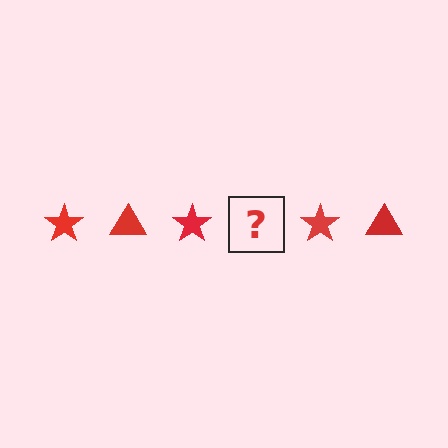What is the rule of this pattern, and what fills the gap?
The rule is that the pattern cycles through star, triangle shapes in red. The gap should be filled with a red triangle.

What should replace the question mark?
The question mark should be replaced with a red triangle.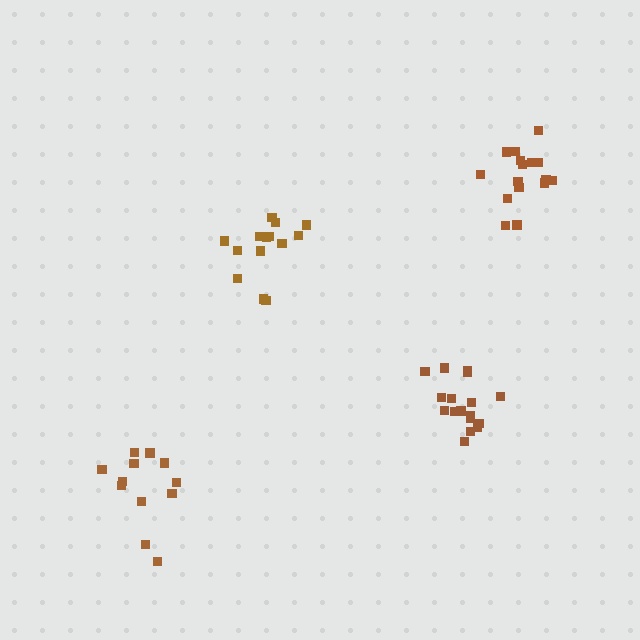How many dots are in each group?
Group 1: 17 dots, Group 2: 16 dots, Group 3: 12 dots, Group 4: 14 dots (59 total).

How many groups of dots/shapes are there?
There are 4 groups.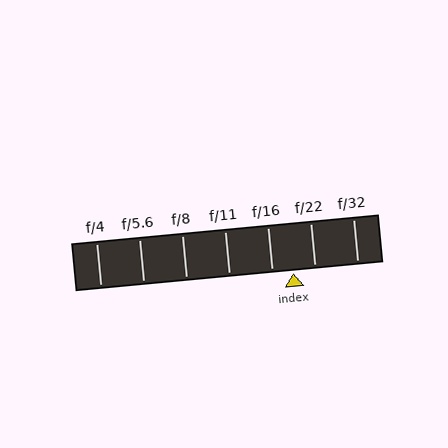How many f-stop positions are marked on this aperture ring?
There are 7 f-stop positions marked.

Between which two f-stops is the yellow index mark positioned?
The index mark is between f/16 and f/22.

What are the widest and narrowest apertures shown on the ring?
The widest aperture shown is f/4 and the narrowest is f/32.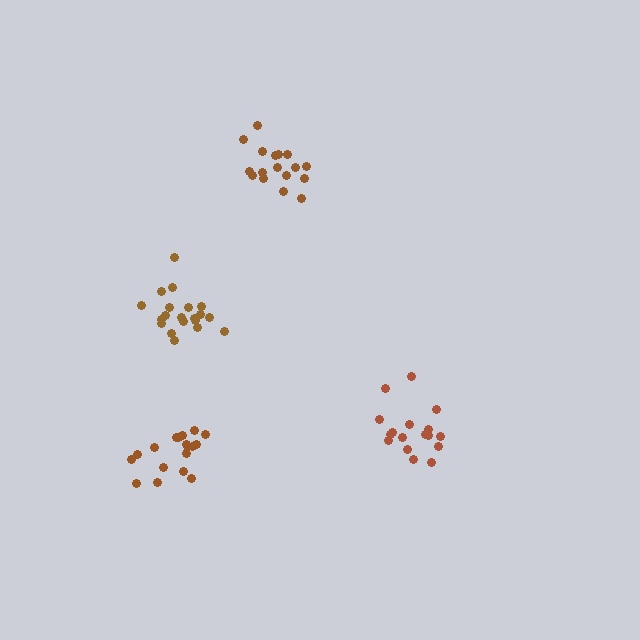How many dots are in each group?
Group 1: 17 dots, Group 2: 17 dots, Group 3: 18 dots, Group 4: 20 dots (72 total).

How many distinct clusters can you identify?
There are 4 distinct clusters.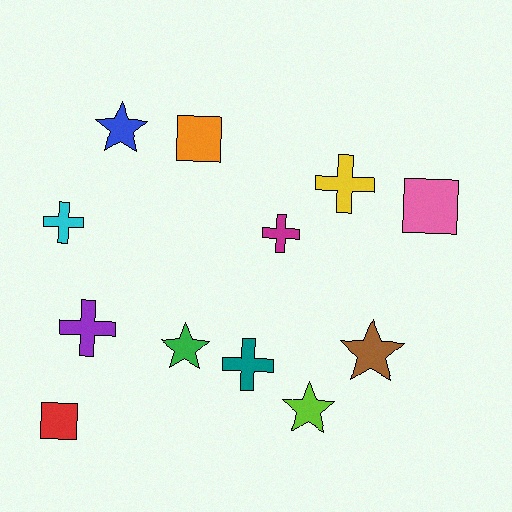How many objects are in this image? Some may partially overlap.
There are 12 objects.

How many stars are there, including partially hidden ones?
There are 4 stars.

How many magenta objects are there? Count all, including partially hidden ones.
There is 1 magenta object.